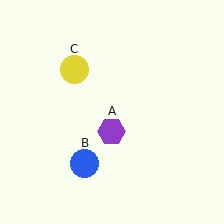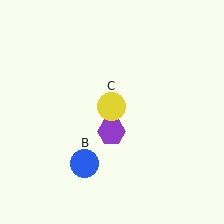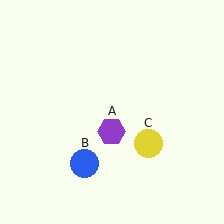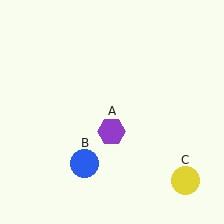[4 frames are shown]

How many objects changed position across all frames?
1 object changed position: yellow circle (object C).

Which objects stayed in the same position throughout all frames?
Purple hexagon (object A) and blue circle (object B) remained stationary.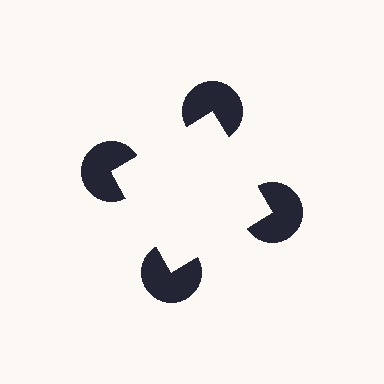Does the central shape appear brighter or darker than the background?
It typically appears slightly brighter than the background, even though no actual brightness change is drawn.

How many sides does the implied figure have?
4 sides.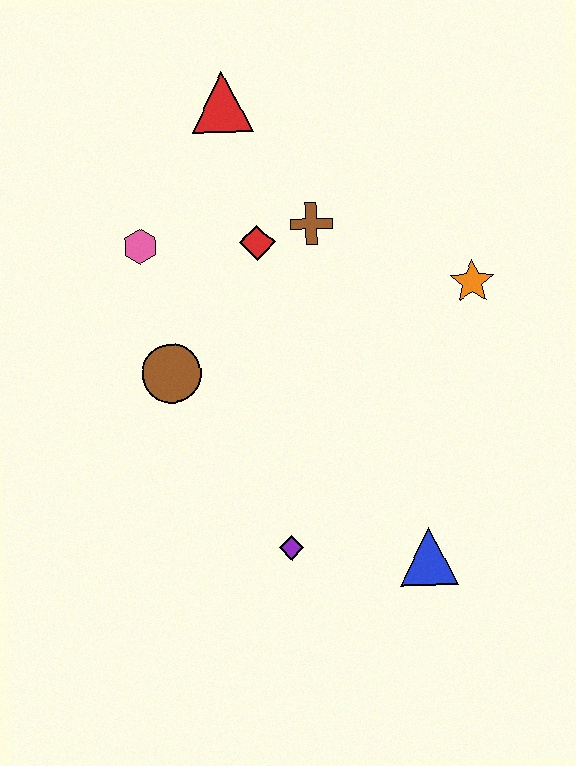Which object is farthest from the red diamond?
The blue triangle is farthest from the red diamond.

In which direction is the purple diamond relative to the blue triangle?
The purple diamond is to the left of the blue triangle.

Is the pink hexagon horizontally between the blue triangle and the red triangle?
No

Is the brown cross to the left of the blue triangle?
Yes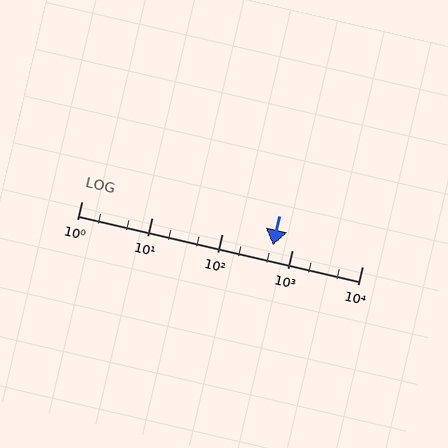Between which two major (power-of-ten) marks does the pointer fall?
The pointer is between 100 and 1000.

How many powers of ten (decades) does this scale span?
The scale spans 4 decades, from 1 to 10000.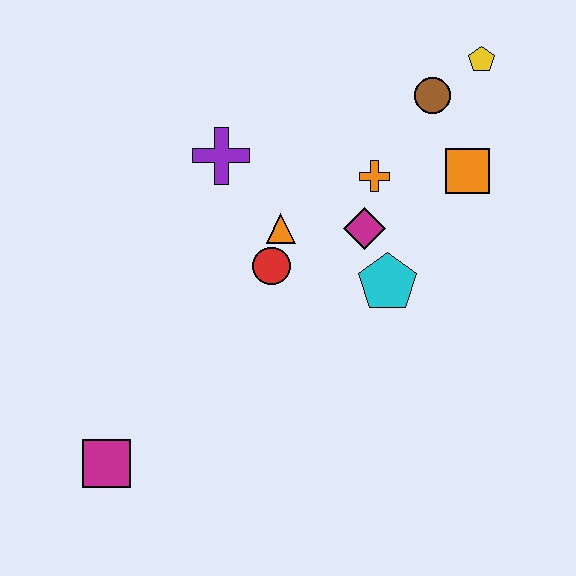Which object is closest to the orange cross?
The magenta diamond is closest to the orange cross.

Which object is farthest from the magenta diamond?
The magenta square is farthest from the magenta diamond.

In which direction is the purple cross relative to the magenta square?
The purple cross is above the magenta square.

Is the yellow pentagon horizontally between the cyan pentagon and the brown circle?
No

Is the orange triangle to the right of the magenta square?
Yes